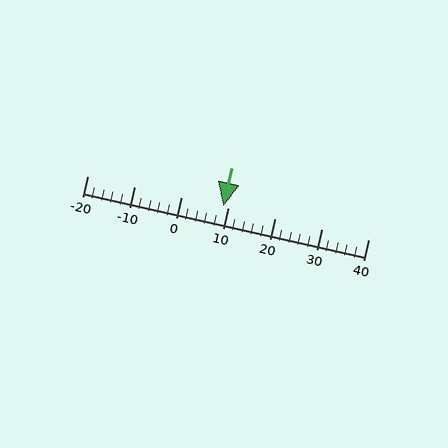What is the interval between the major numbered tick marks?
The major tick marks are spaced 10 units apart.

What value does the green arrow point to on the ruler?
The green arrow points to approximately 9.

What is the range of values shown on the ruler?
The ruler shows values from -20 to 40.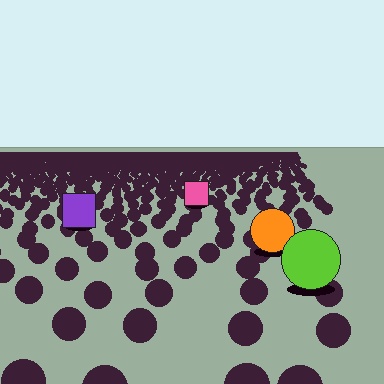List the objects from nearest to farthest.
From nearest to farthest: the lime circle, the orange circle, the purple square, the pink square.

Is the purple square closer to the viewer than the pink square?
Yes. The purple square is closer — you can tell from the texture gradient: the ground texture is coarser near it.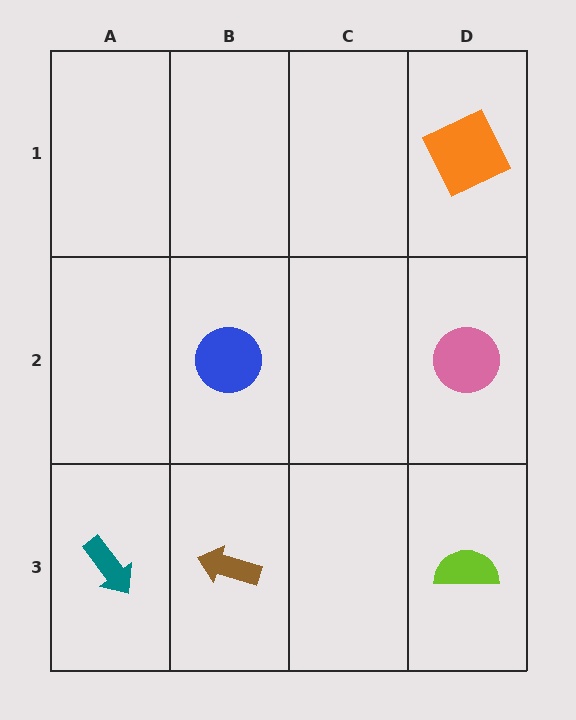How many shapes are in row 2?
2 shapes.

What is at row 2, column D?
A pink circle.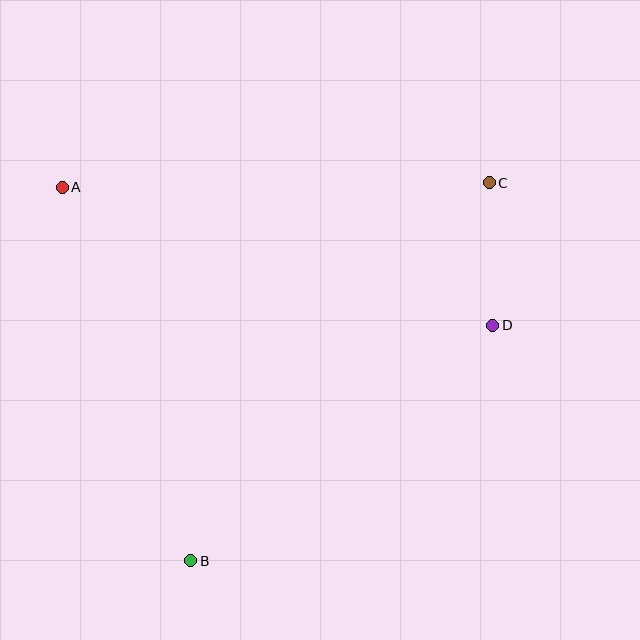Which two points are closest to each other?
Points C and D are closest to each other.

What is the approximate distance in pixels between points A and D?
The distance between A and D is approximately 452 pixels.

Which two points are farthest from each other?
Points B and C are farthest from each other.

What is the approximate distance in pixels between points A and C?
The distance between A and C is approximately 427 pixels.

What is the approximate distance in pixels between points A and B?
The distance between A and B is approximately 395 pixels.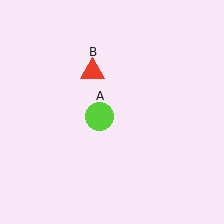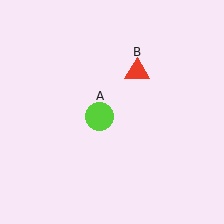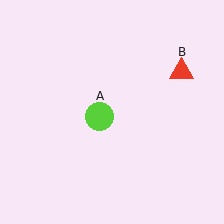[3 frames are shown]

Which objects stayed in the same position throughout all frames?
Lime circle (object A) remained stationary.